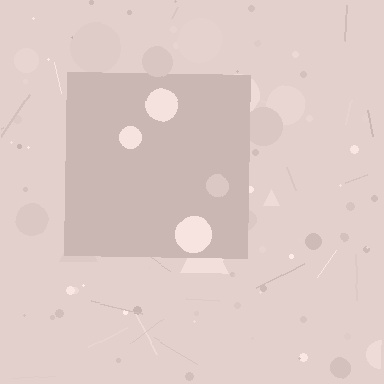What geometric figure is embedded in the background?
A square is embedded in the background.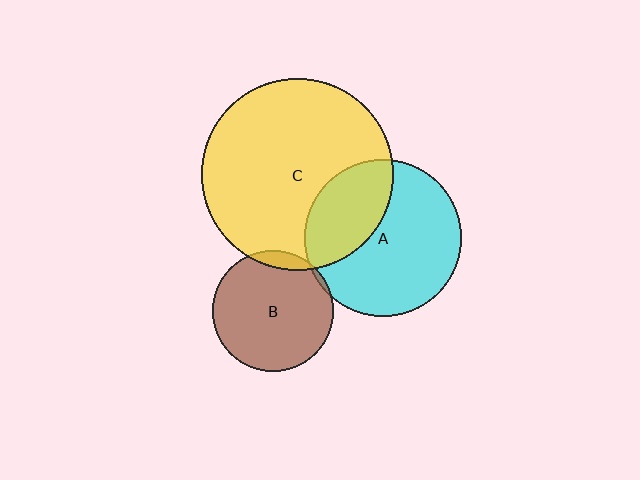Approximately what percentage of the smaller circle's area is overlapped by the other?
Approximately 35%.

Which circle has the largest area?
Circle C (yellow).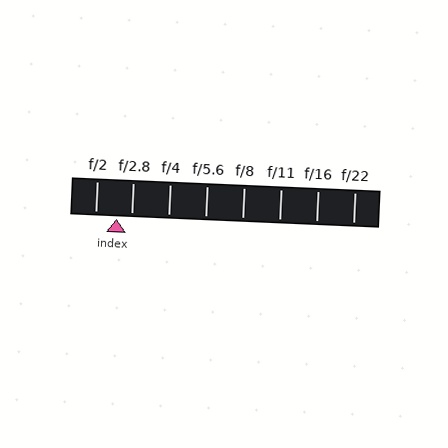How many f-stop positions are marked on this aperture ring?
There are 8 f-stop positions marked.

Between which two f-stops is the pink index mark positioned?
The index mark is between f/2 and f/2.8.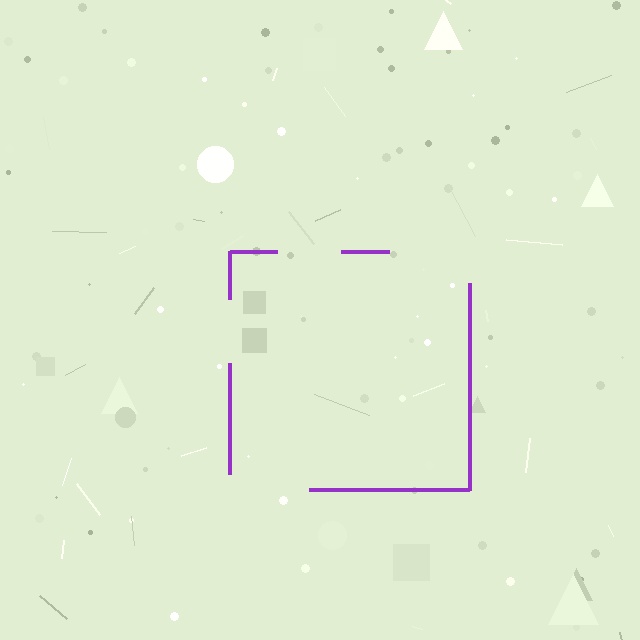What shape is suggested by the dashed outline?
The dashed outline suggests a square.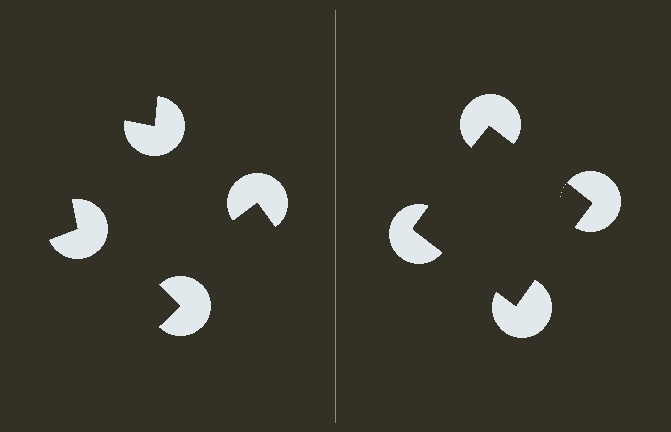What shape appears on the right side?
An illusory square.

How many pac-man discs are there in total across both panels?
8 — 4 on each side.